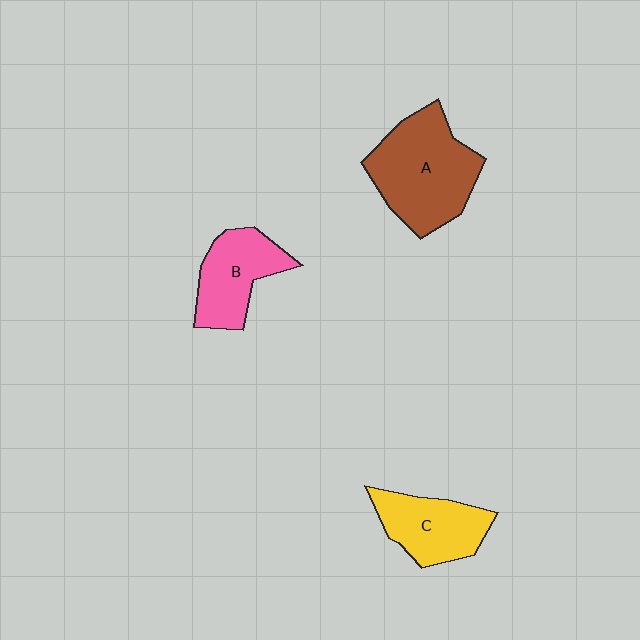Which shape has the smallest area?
Shape B (pink).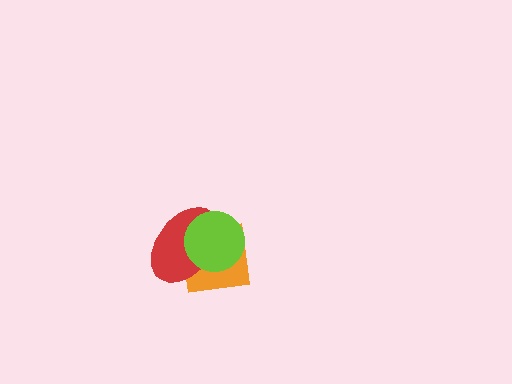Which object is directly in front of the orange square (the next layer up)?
The red ellipse is directly in front of the orange square.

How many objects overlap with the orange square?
2 objects overlap with the orange square.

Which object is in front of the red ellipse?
The lime circle is in front of the red ellipse.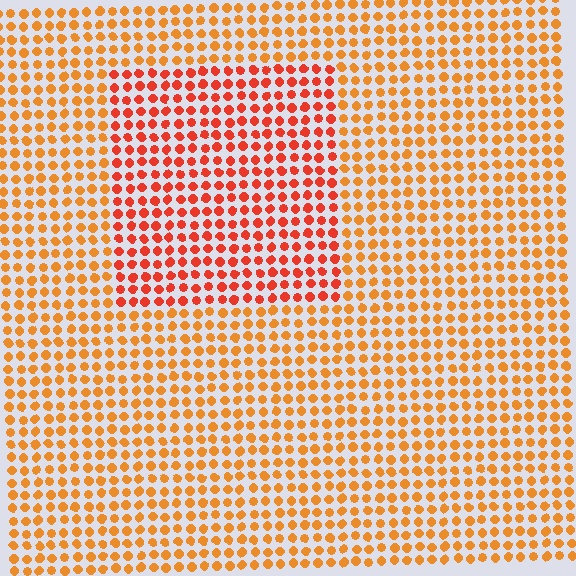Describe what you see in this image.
The image is filled with small orange elements in a uniform arrangement. A rectangle-shaped region is visible where the elements are tinted to a slightly different hue, forming a subtle color boundary.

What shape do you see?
I see a rectangle.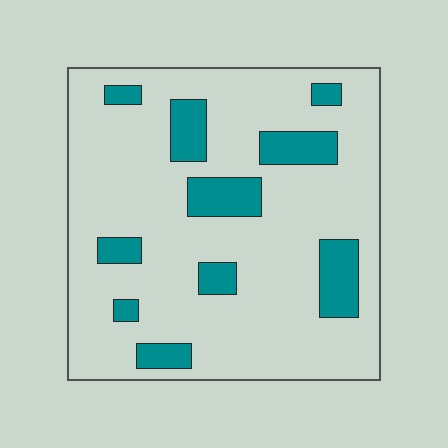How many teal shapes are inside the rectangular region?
10.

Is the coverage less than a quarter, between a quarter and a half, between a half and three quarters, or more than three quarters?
Less than a quarter.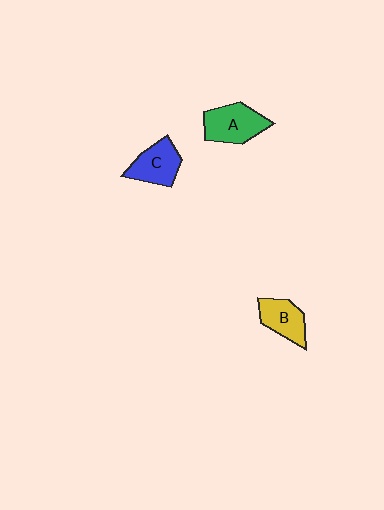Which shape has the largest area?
Shape A (green).